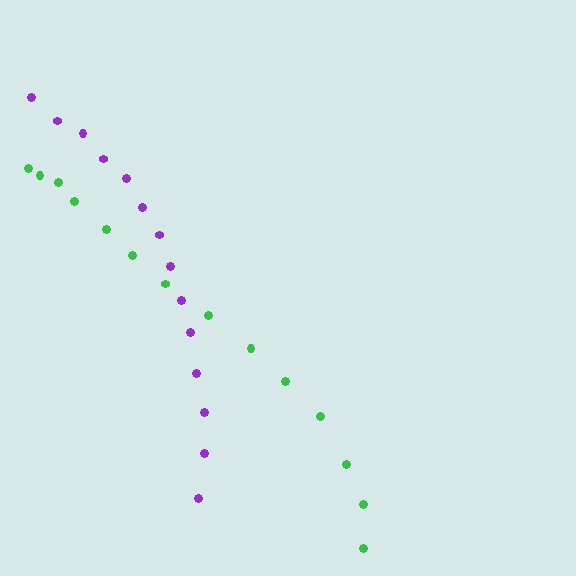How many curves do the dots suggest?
There are 2 distinct paths.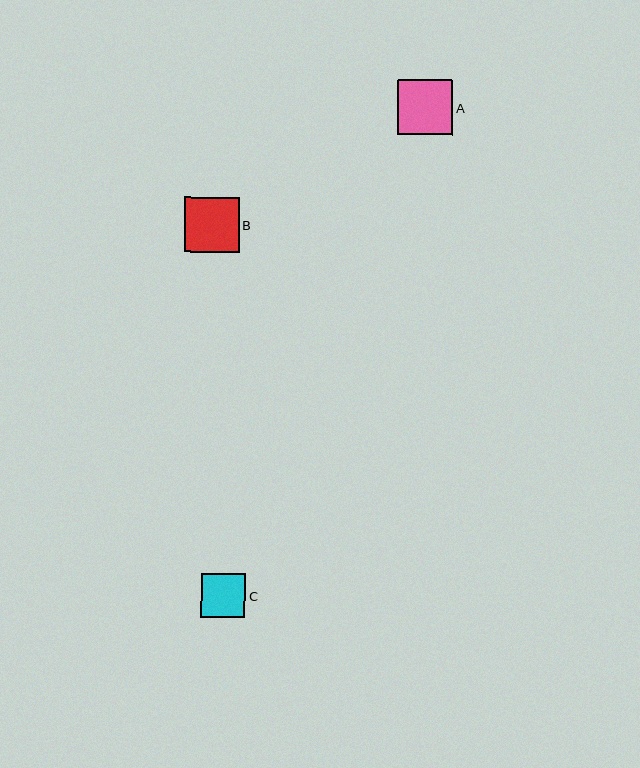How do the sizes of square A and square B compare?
Square A and square B are approximately the same size.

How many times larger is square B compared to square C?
Square B is approximately 1.3 times the size of square C.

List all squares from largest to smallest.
From largest to smallest: A, B, C.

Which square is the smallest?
Square C is the smallest with a size of approximately 44 pixels.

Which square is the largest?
Square A is the largest with a size of approximately 55 pixels.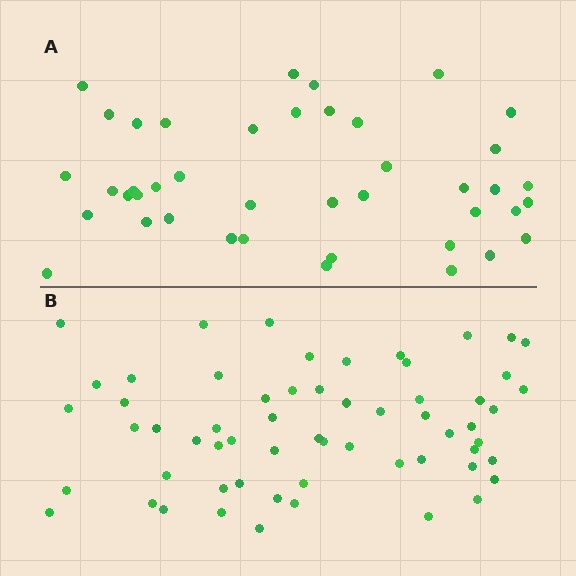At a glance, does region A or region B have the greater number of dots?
Region B (the bottom region) has more dots.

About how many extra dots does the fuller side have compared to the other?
Region B has approximately 20 more dots than region A.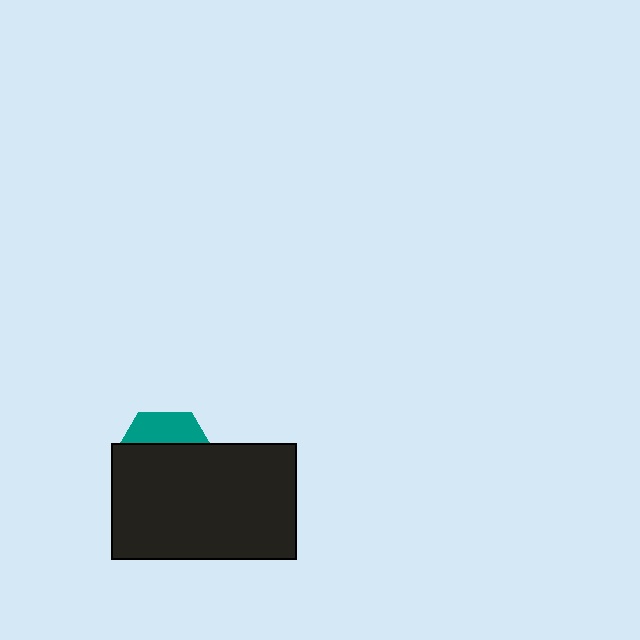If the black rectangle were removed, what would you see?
You would see the complete teal hexagon.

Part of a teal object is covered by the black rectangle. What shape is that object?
It is a hexagon.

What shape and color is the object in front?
The object in front is a black rectangle.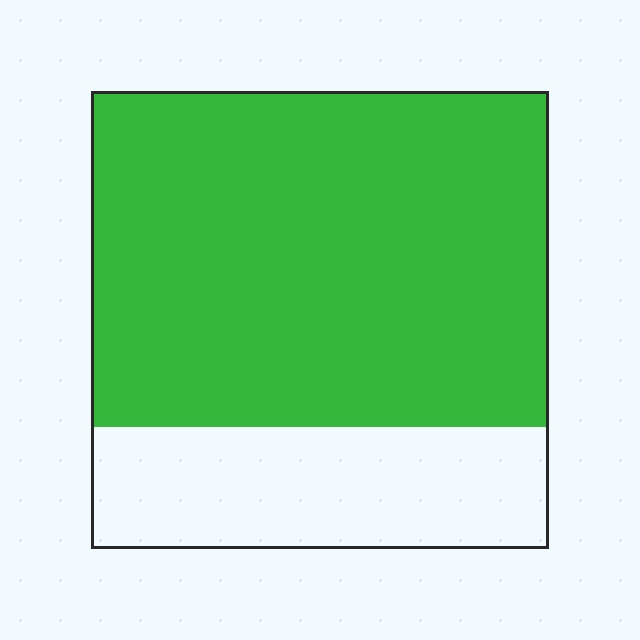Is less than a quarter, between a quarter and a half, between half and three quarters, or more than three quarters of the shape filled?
Between half and three quarters.